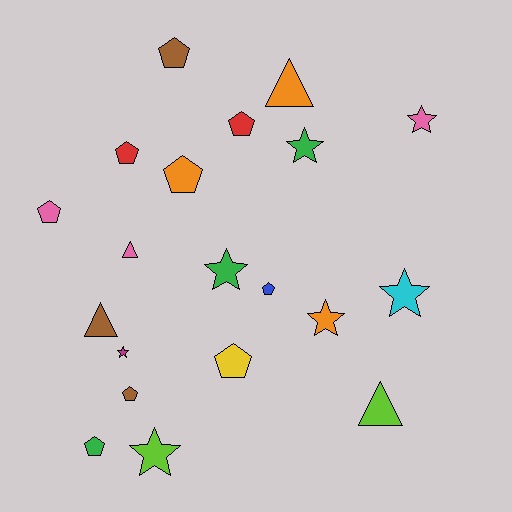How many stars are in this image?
There are 7 stars.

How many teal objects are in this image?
There are no teal objects.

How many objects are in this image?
There are 20 objects.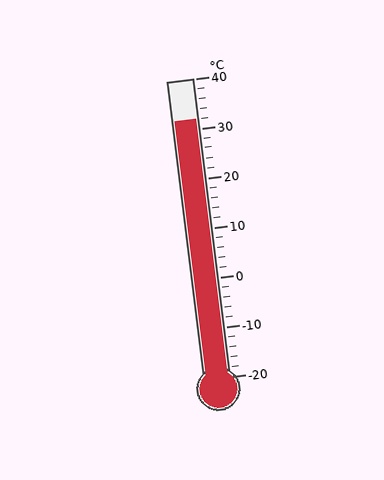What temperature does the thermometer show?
The thermometer shows approximately 32°C.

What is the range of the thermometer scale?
The thermometer scale ranges from -20°C to 40°C.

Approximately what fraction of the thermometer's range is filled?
The thermometer is filled to approximately 85% of its range.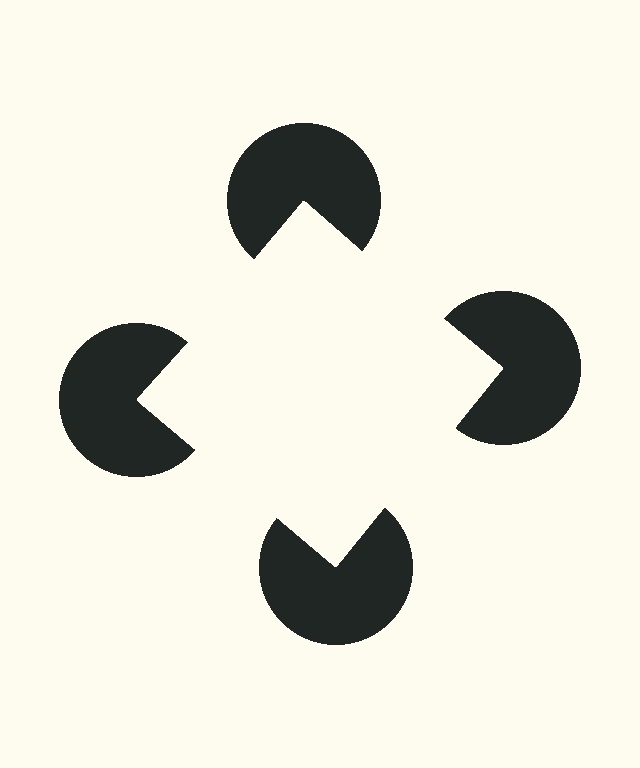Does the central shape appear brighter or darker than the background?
It typically appears slightly brighter than the background, even though no actual brightness change is drawn.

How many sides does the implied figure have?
4 sides.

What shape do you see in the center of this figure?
An illusory square — its edges are inferred from the aligned wedge cuts in the pac-man discs, not physically drawn.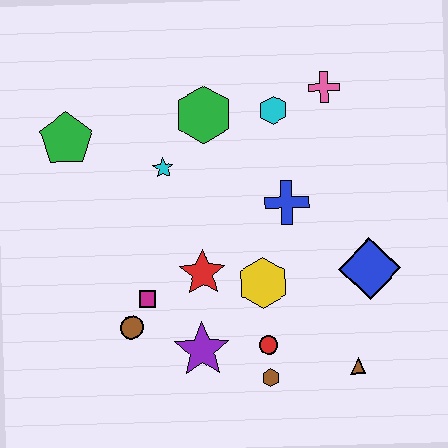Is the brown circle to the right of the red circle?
No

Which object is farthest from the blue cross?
The green pentagon is farthest from the blue cross.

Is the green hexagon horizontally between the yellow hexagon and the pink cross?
No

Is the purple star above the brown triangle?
Yes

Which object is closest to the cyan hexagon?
The pink cross is closest to the cyan hexagon.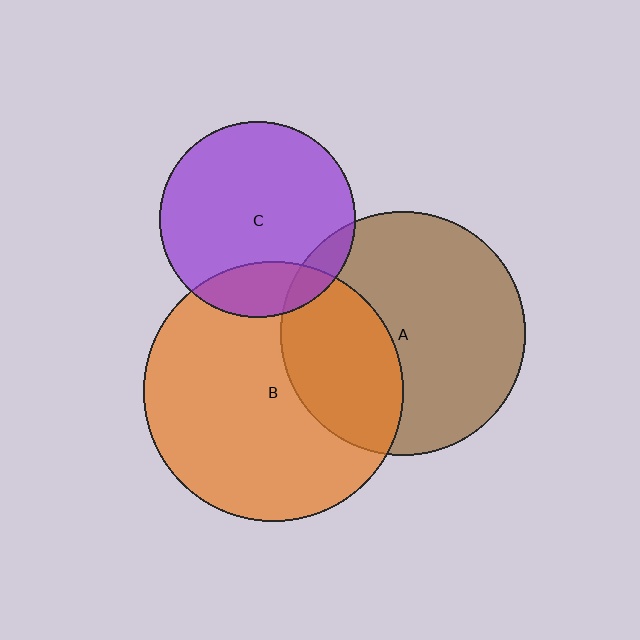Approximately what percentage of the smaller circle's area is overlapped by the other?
Approximately 10%.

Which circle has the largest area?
Circle B (orange).